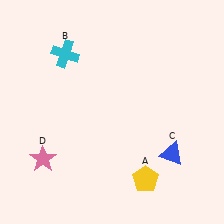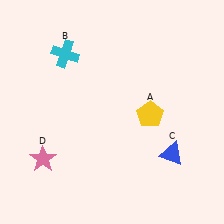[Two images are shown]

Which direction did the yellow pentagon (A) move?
The yellow pentagon (A) moved up.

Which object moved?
The yellow pentagon (A) moved up.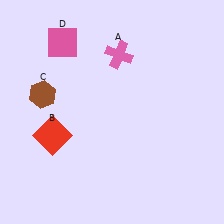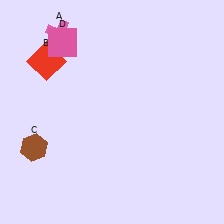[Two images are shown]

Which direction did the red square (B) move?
The red square (B) moved up.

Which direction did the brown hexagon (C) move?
The brown hexagon (C) moved down.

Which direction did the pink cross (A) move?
The pink cross (A) moved left.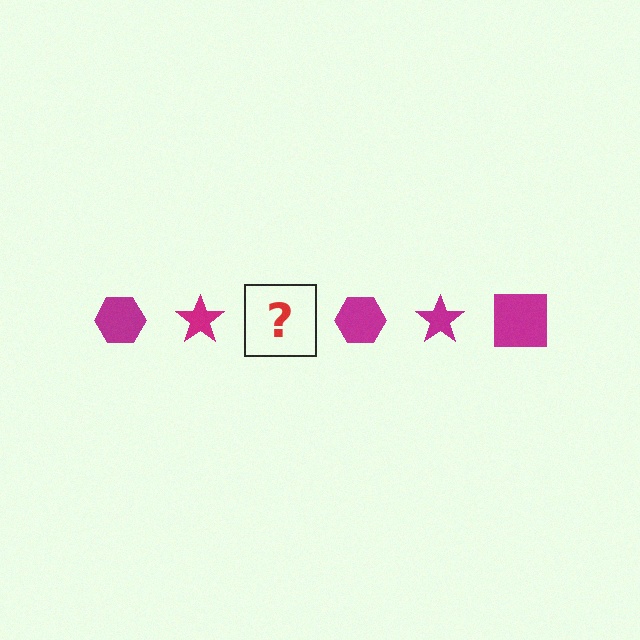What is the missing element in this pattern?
The missing element is a magenta square.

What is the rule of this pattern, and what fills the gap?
The rule is that the pattern cycles through hexagon, star, square shapes in magenta. The gap should be filled with a magenta square.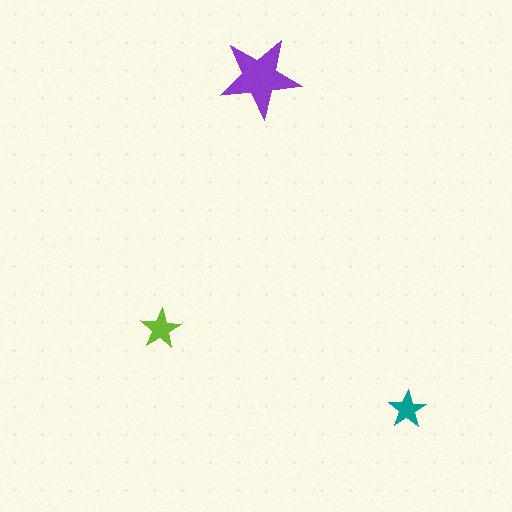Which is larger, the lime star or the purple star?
The purple one.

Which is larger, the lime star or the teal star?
The lime one.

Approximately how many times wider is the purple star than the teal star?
About 2 times wider.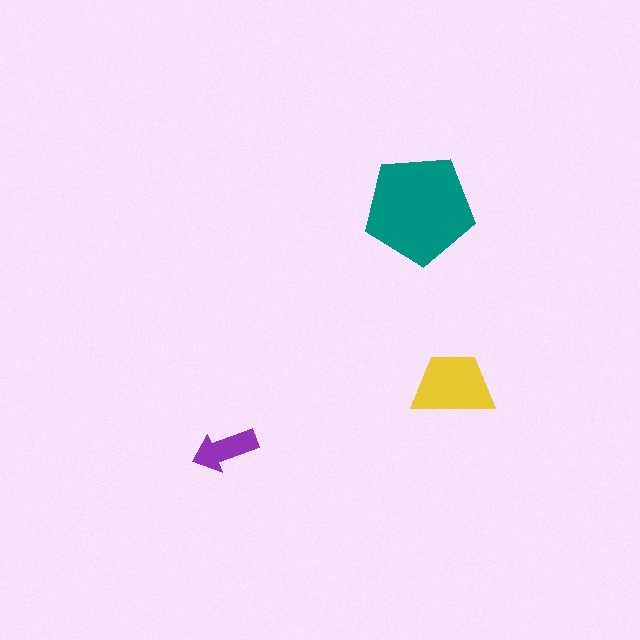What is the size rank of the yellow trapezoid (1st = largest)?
2nd.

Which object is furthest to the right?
The yellow trapezoid is rightmost.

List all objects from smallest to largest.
The purple arrow, the yellow trapezoid, the teal pentagon.